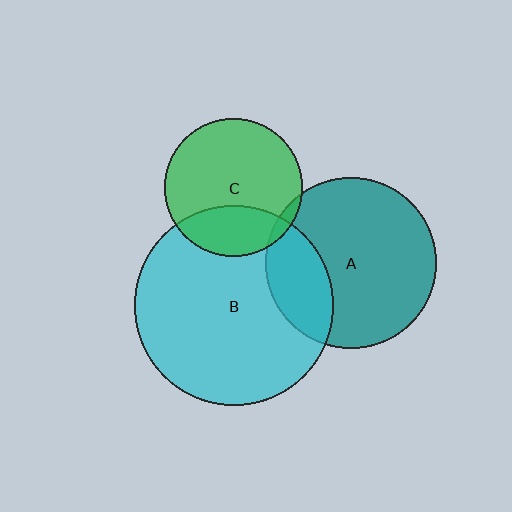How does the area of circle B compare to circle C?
Approximately 2.1 times.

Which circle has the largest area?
Circle B (cyan).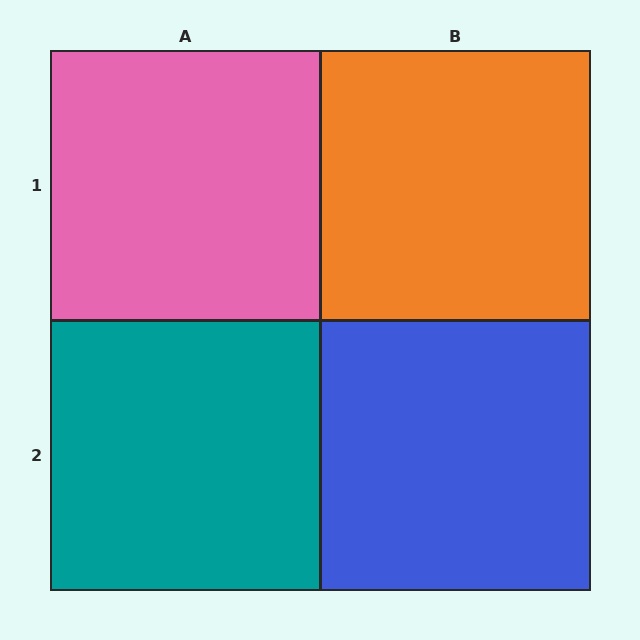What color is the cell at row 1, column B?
Orange.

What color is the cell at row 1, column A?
Pink.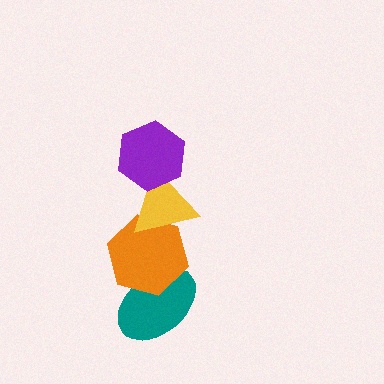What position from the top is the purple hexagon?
The purple hexagon is 1st from the top.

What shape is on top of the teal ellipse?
The orange hexagon is on top of the teal ellipse.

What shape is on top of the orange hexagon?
The yellow triangle is on top of the orange hexagon.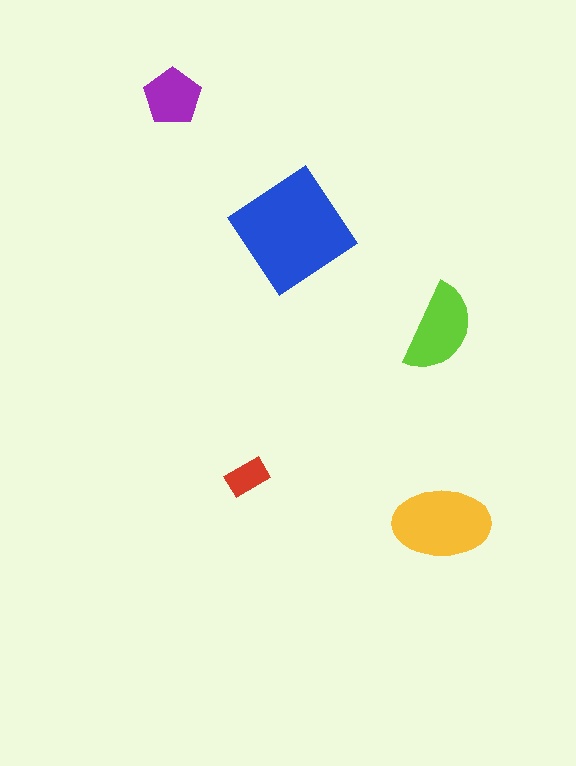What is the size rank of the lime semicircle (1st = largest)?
3rd.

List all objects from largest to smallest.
The blue diamond, the yellow ellipse, the lime semicircle, the purple pentagon, the red rectangle.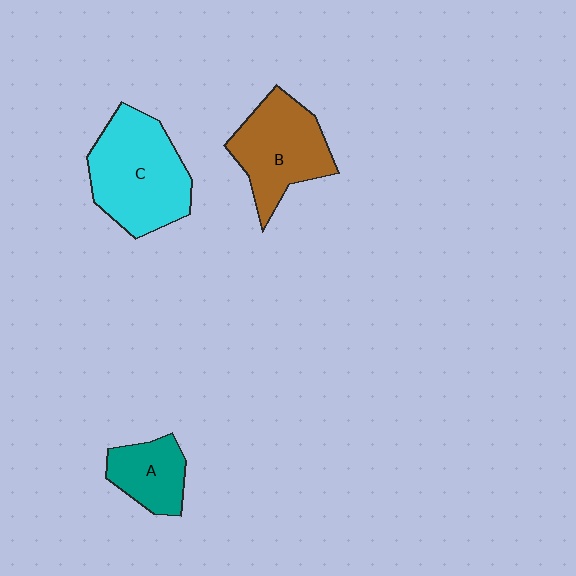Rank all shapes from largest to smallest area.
From largest to smallest: C (cyan), B (brown), A (teal).